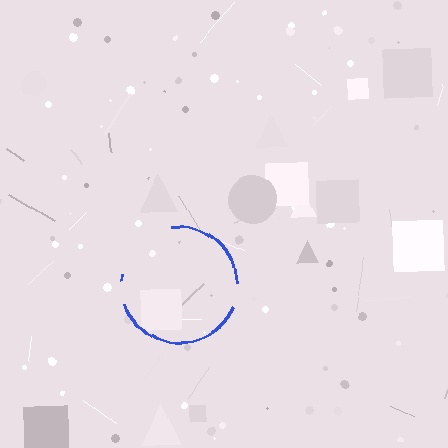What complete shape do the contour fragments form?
The contour fragments form a circle.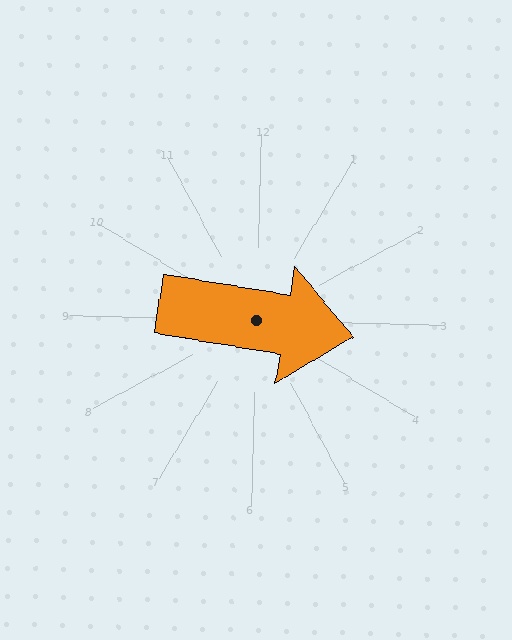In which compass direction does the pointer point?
East.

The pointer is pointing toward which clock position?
Roughly 3 o'clock.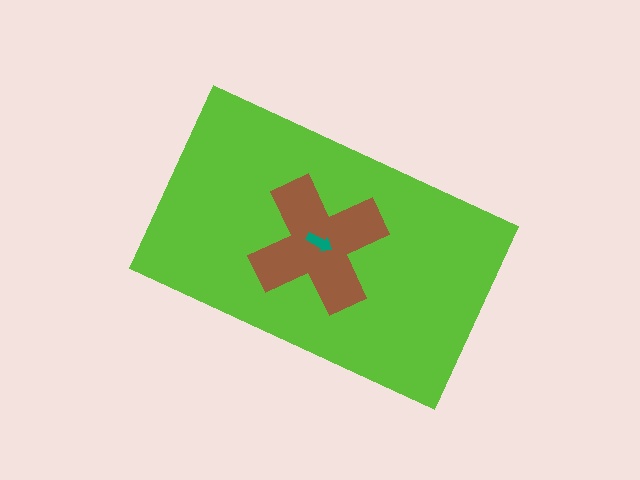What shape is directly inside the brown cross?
The teal arrow.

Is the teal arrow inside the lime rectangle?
Yes.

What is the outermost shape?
The lime rectangle.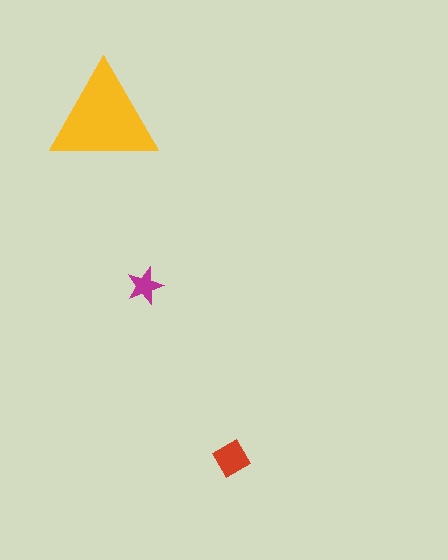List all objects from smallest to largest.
The magenta star, the red diamond, the yellow triangle.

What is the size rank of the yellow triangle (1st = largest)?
1st.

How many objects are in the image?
There are 3 objects in the image.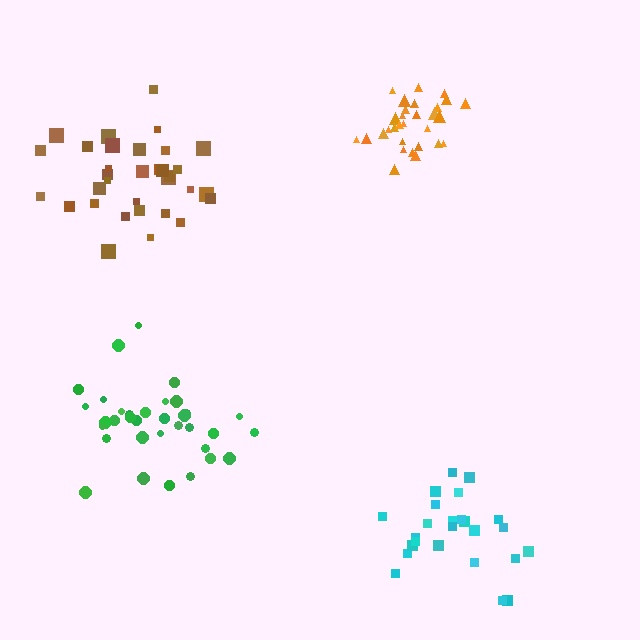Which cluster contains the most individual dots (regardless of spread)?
Green (34).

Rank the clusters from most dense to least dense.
orange, green, brown, cyan.